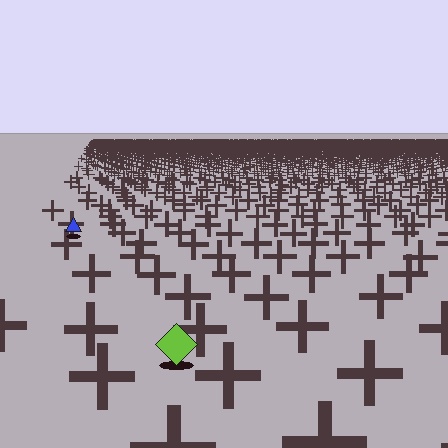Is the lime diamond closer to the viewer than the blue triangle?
Yes. The lime diamond is closer — you can tell from the texture gradient: the ground texture is coarser near it.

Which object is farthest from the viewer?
The blue triangle is farthest from the viewer. It appears smaller and the ground texture around it is denser.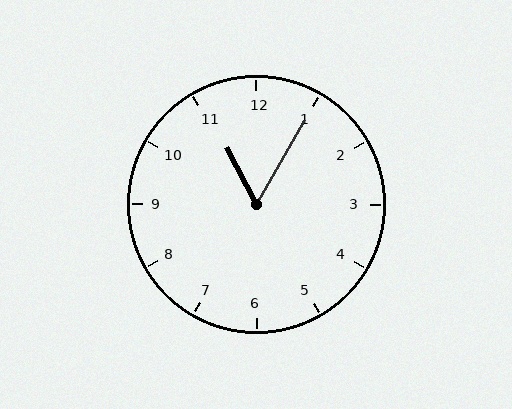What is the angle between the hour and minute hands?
Approximately 58 degrees.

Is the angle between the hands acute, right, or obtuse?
It is acute.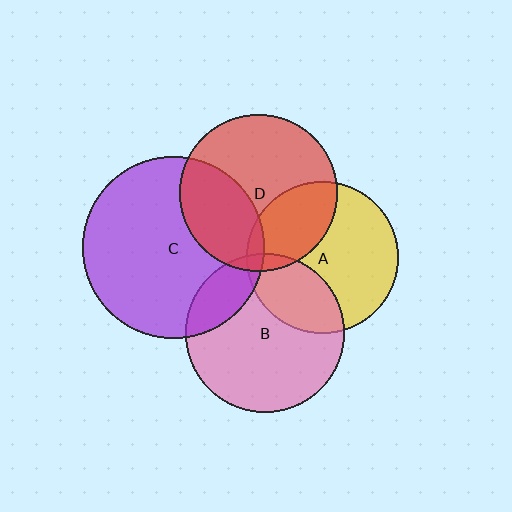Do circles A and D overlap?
Yes.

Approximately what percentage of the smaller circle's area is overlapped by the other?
Approximately 30%.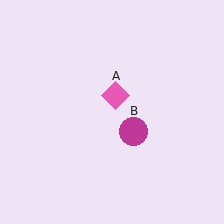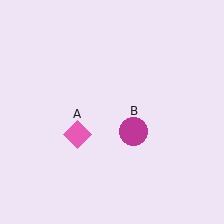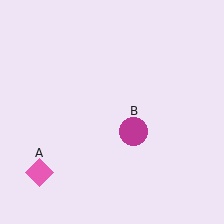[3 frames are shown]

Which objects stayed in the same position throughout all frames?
Magenta circle (object B) remained stationary.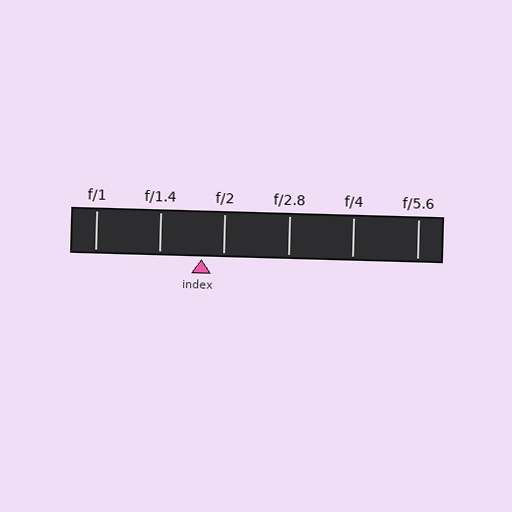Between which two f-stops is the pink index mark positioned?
The index mark is between f/1.4 and f/2.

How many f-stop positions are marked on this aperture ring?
There are 6 f-stop positions marked.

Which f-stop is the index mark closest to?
The index mark is closest to f/2.